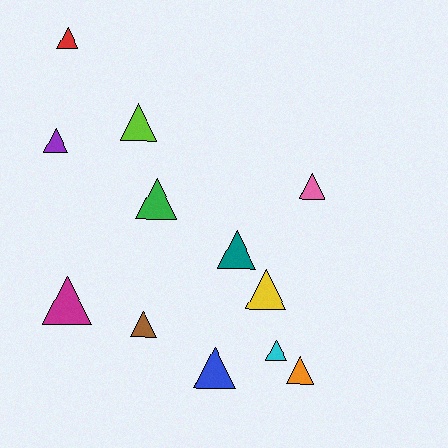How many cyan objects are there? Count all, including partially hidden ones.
There is 1 cyan object.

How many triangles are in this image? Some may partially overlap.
There are 12 triangles.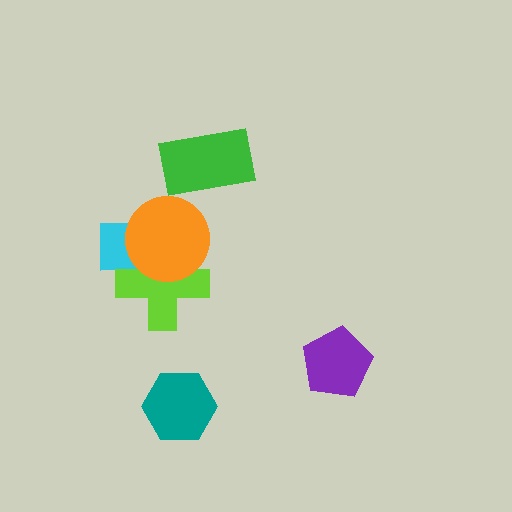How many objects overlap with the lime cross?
2 objects overlap with the lime cross.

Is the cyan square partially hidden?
Yes, it is partially covered by another shape.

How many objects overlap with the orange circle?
2 objects overlap with the orange circle.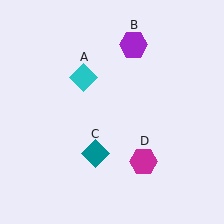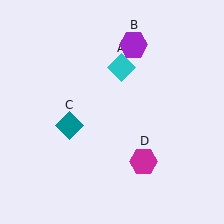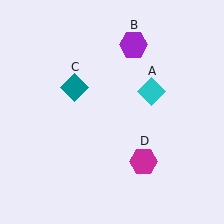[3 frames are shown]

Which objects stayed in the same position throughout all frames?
Purple hexagon (object B) and magenta hexagon (object D) remained stationary.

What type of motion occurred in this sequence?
The cyan diamond (object A), teal diamond (object C) rotated clockwise around the center of the scene.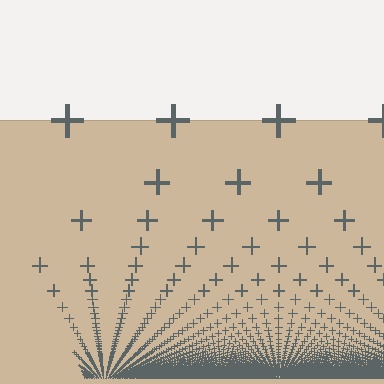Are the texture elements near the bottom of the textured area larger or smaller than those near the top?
Smaller. The gradient is inverted — elements near the bottom are smaller and denser.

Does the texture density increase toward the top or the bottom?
Density increases toward the bottom.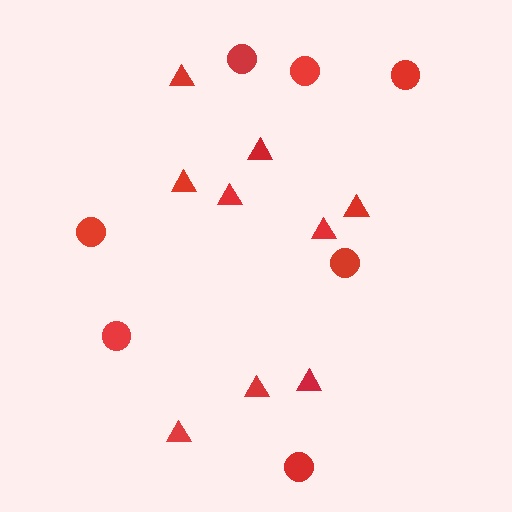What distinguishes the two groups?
There are 2 groups: one group of triangles (9) and one group of circles (7).